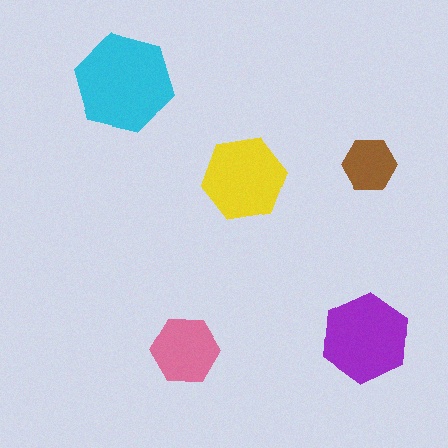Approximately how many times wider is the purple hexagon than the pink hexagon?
About 1.5 times wider.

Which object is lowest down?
The pink hexagon is bottommost.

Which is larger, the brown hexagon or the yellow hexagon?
The yellow one.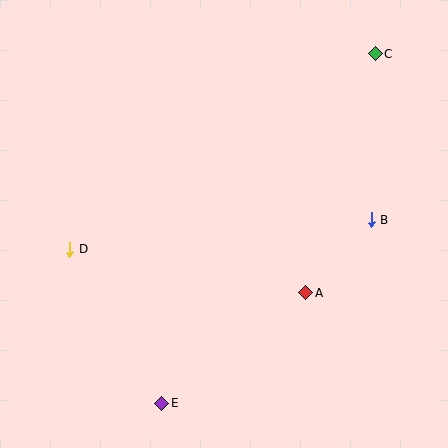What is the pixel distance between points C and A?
The distance between C and A is 249 pixels.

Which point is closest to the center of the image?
Point A at (306, 293) is closest to the center.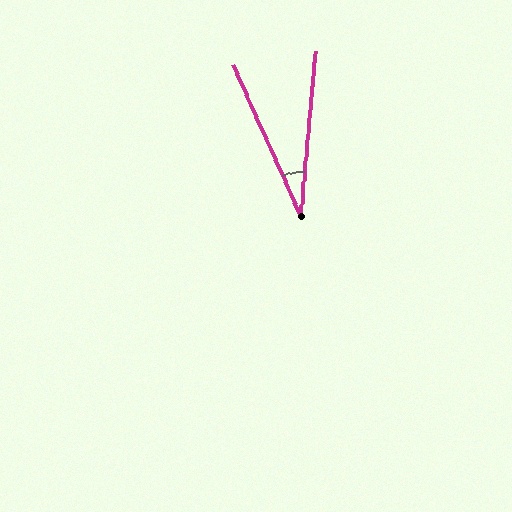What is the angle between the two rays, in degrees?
Approximately 29 degrees.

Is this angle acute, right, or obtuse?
It is acute.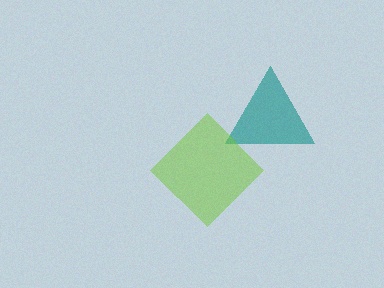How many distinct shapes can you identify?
There are 2 distinct shapes: a teal triangle, a lime diamond.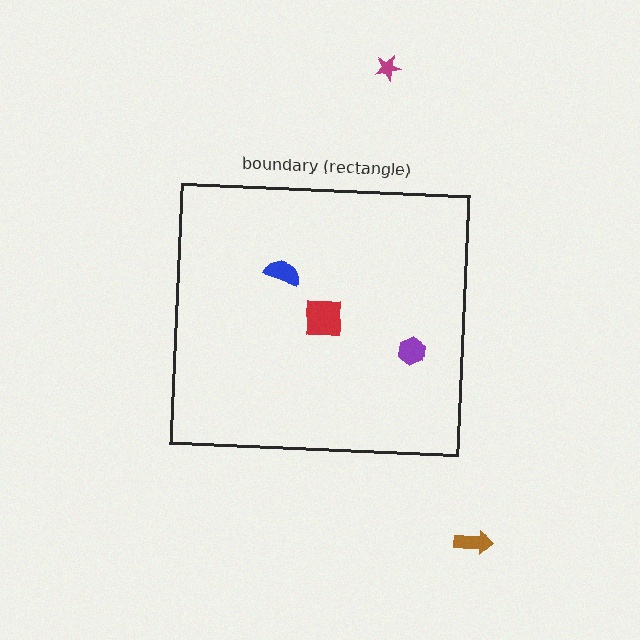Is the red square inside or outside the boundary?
Inside.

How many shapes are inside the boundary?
3 inside, 2 outside.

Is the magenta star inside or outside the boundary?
Outside.